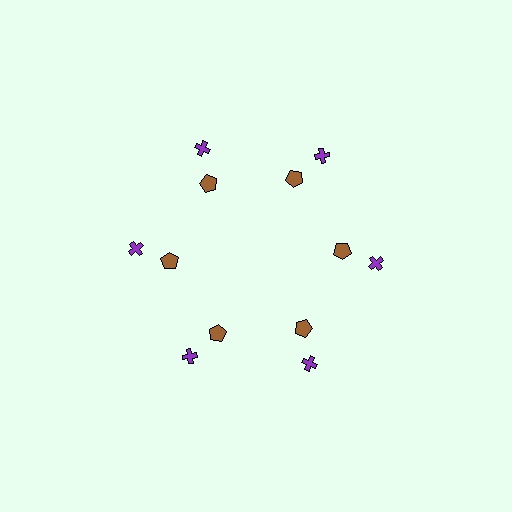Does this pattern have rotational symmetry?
Yes, this pattern has 6-fold rotational symmetry. It looks the same after rotating 60 degrees around the center.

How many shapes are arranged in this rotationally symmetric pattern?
There are 12 shapes, arranged in 6 groups of 2.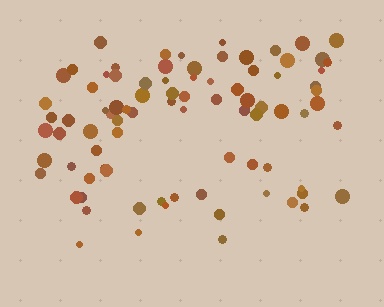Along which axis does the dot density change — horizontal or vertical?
Vertical.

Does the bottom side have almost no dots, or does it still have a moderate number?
Still a moderate number, just noticeably fewer than the top.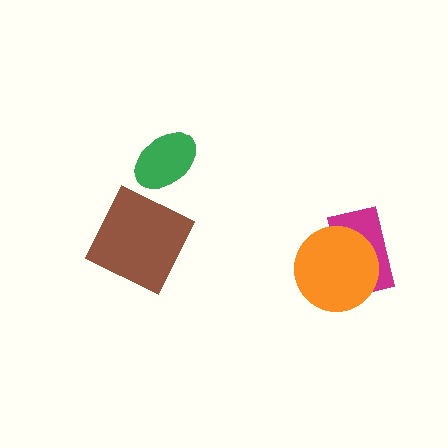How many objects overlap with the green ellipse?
0 objects overlap with the green ellipse.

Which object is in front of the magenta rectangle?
The orange circle is in front of the magenta rectangle.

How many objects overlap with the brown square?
0 objects overlap with the brown square.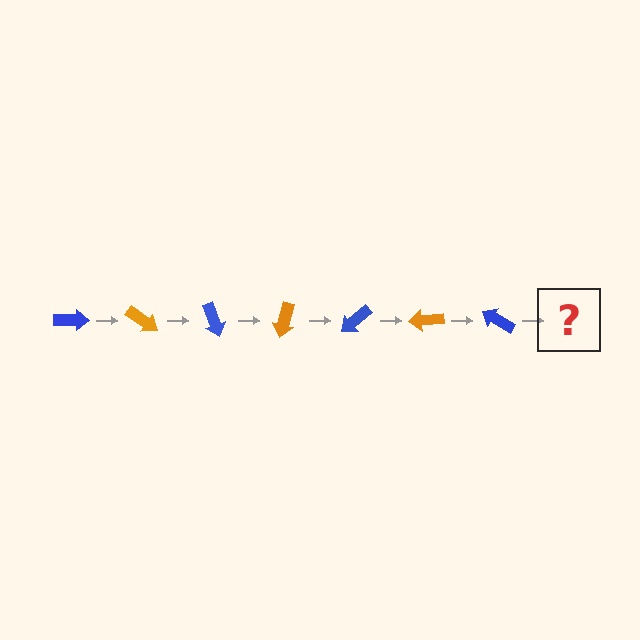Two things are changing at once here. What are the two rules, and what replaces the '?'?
The two rules are that it rotates 35 degrees each step and the color cycles through blue and orange. The '?' should be an orange arrow, rotated 245 degrees from the start.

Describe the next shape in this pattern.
It should be an orange arrow, rotated 245 degrees from the start.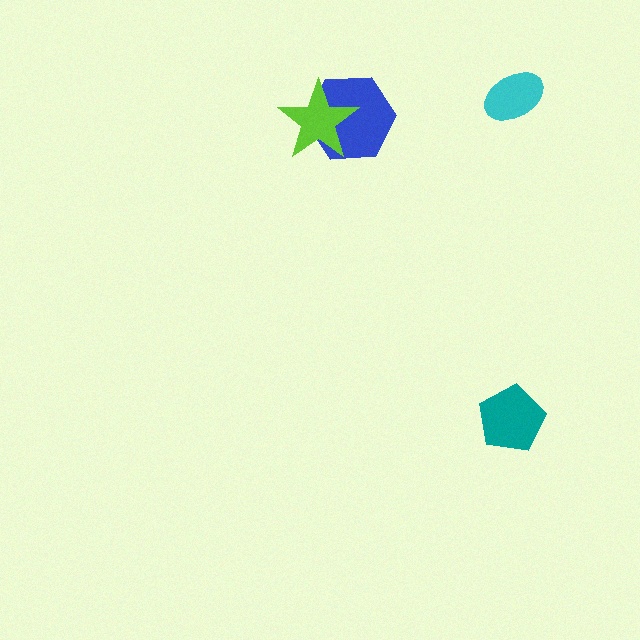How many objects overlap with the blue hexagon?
1 object overlaps with the blue hexagon.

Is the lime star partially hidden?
No, no other shape covers it.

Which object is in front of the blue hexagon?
The lime star is in front of the blue hexagon.